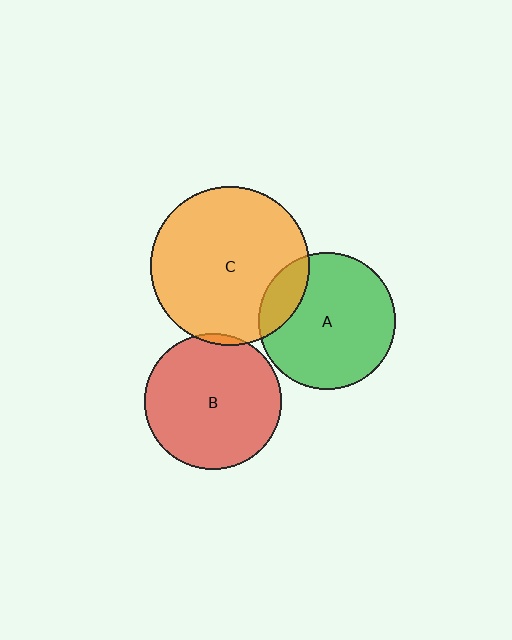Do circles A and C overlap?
Yes.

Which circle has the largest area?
Circle C (orange).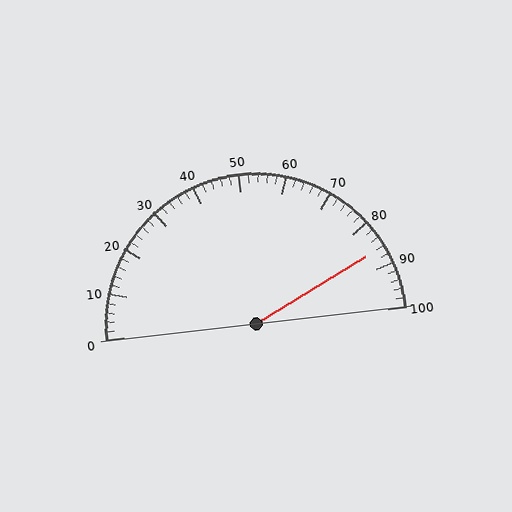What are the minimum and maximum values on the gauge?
The gauge ranges from 0 to 100.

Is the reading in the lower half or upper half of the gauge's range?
The reading is in the upper half of the range (0 to 100).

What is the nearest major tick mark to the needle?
The nearest major tick mark is 90.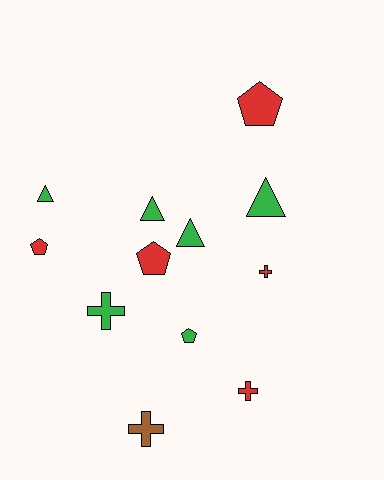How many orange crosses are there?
There are no orange crosses.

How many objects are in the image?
There are 12 objects.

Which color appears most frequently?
Green, with 6 objects.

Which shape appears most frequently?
Cross, with 4 objects.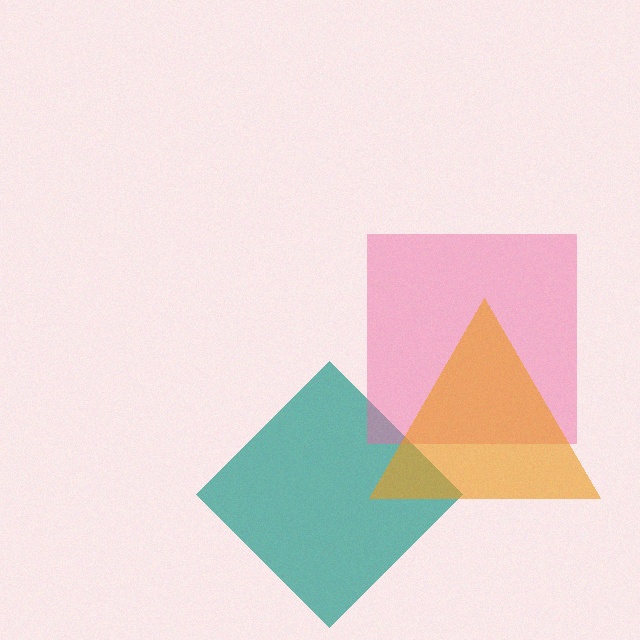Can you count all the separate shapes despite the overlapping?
Yes, there are 3 separate shapes.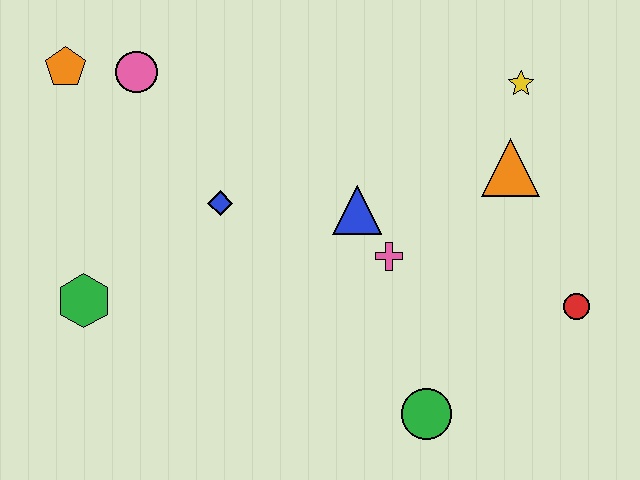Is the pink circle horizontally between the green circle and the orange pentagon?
Yes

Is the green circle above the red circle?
No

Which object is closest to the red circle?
The orange triangle is closest to the red circle.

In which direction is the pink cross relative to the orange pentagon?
The pink cross is to the right of the orange pentagon.